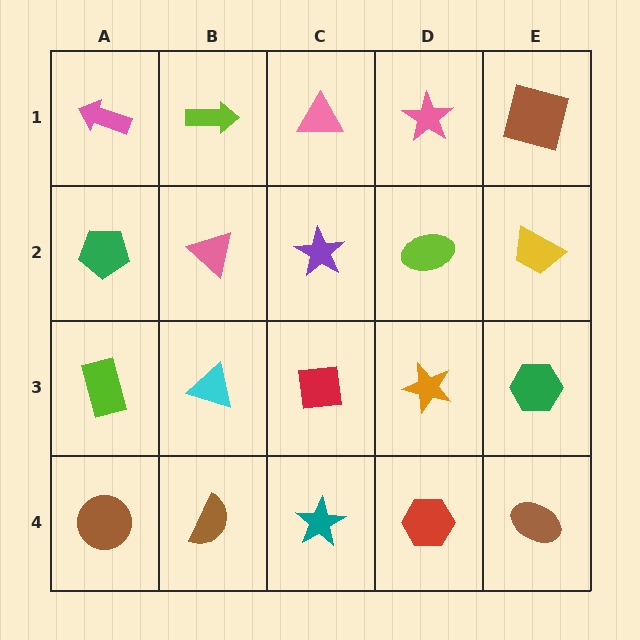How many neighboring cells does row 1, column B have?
3.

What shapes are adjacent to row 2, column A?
A pink arrow (row 1, column A), a lime rectangle (row 3, column A), a pink triangle (row 2, column B).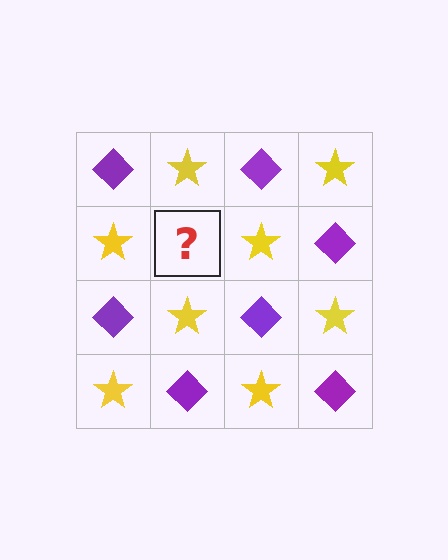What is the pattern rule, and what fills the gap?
The rule is that it alternates purple diamond and yellow star in a checkerboard pattern. The gap should be filled with a purple diamond.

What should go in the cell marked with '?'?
The missing cell should contain a purple diamond.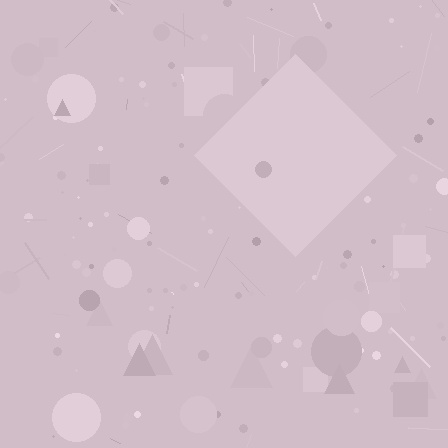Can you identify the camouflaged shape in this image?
The camouflaged shape is a diamond.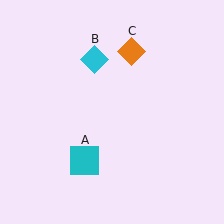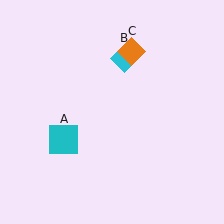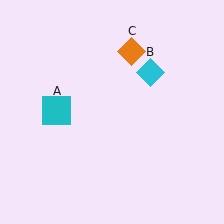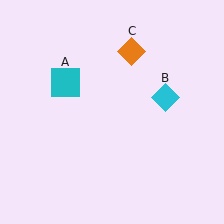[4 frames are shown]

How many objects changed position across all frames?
2 objects changed position: cyan square (object A), cyan diamond (object B).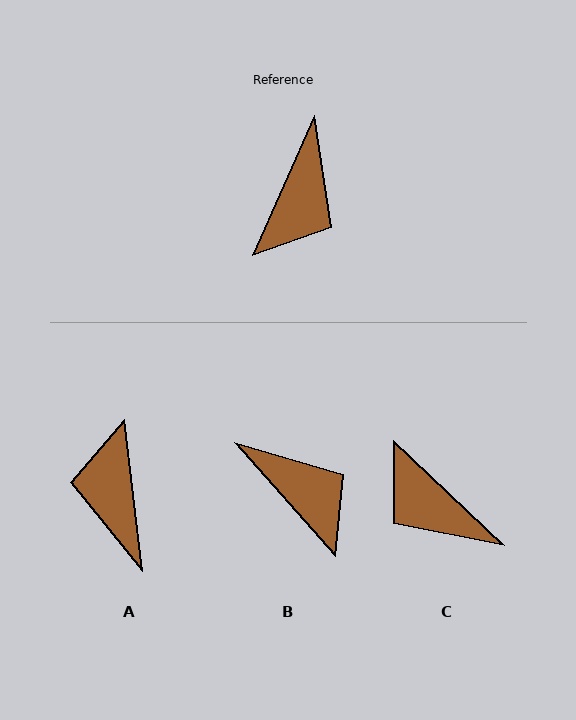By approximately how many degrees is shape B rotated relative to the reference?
Approximately 65 degrees counter-clockwise.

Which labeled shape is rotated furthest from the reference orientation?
A, about 149 degrees away.